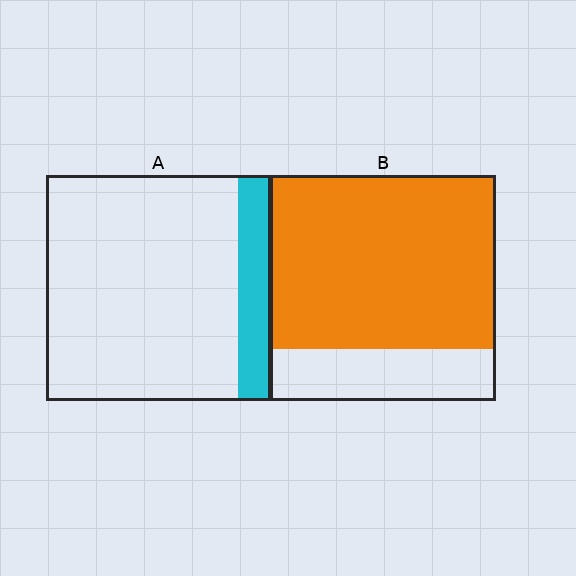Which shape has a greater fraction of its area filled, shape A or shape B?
Shape B.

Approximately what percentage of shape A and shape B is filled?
A is approximately 15% and B is approximately 75%.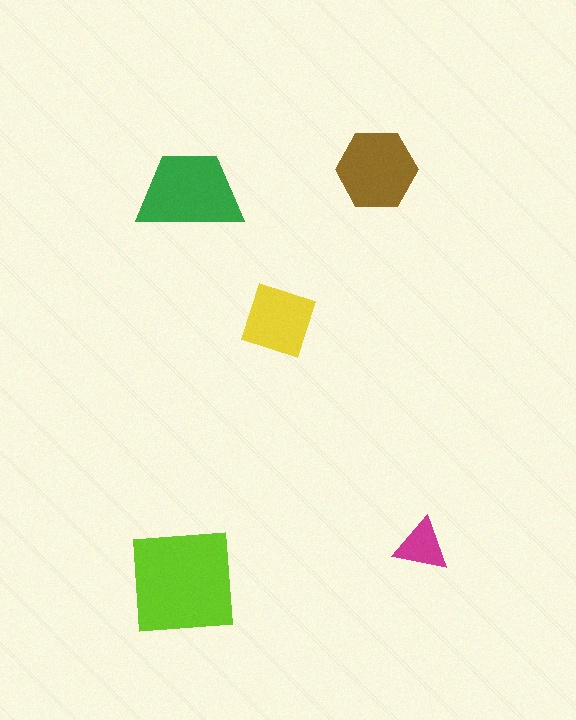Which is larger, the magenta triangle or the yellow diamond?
The yellow diamond.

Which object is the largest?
The lime square.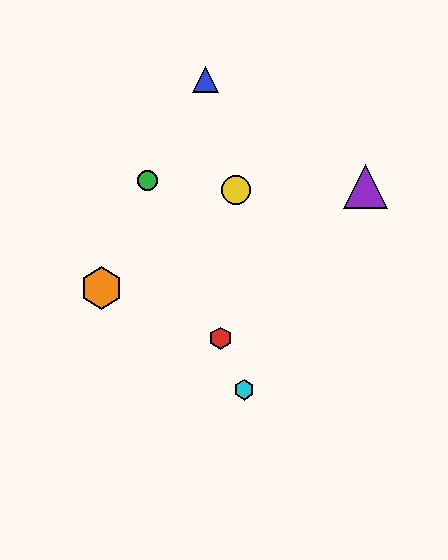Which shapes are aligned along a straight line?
The red hexagon, the green circle, the cyan hexagon are aligned along a straight line.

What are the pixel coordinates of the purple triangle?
The purple triangle is at (365, 186).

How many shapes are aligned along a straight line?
3 shapes (the red hexagon, the green circle, the cyan hexagon) are aligned along a straight line.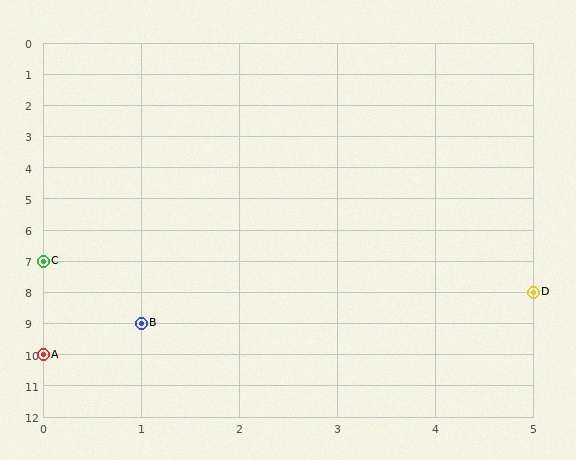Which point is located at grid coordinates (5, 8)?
Point D is at (5, 8).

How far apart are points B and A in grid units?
Points B and A are 1 column and 1 row apart (about 1.4 grid units diagonally).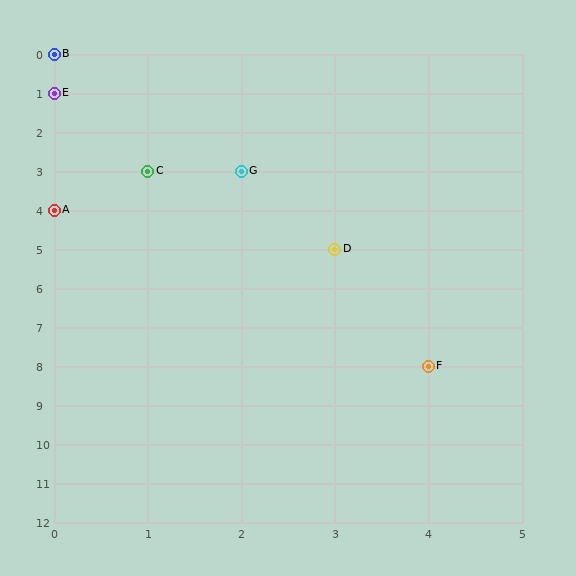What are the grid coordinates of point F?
Point F is at grid coordinates (4, 8).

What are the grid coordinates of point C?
Point C is at grid coordinates (1, 3).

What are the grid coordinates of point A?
Point A is at grid coordinates (0, 4).